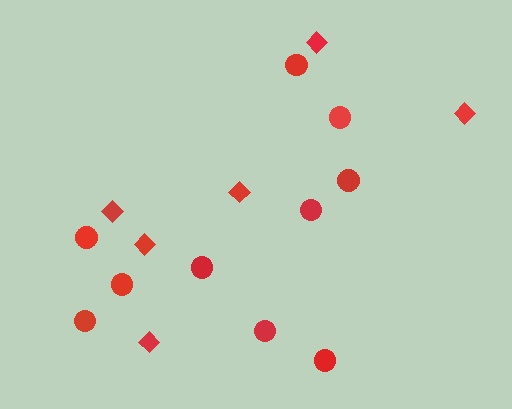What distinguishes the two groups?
There are 2 groups: one group of circles (10) and one group of diamonds (6).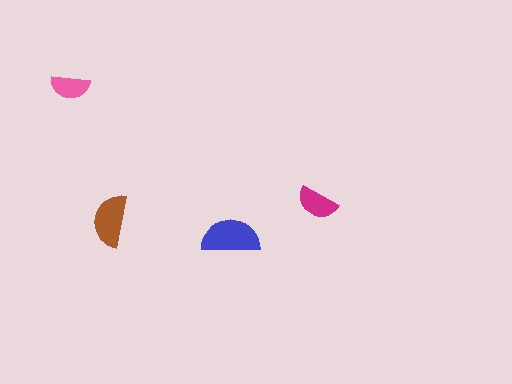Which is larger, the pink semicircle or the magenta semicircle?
The magenta one.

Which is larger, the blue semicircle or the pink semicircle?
The blue one.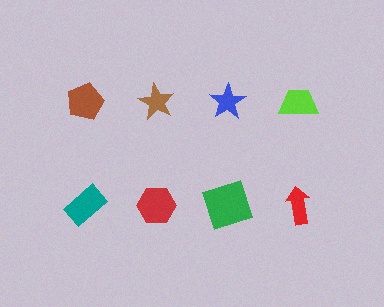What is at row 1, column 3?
A blue star.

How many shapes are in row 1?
4 shapes.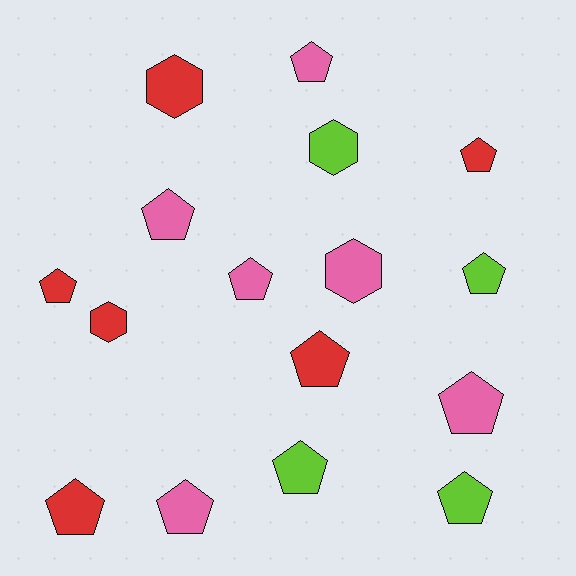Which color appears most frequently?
Red, with 6 objects.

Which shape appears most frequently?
Pentagon, with 12 objects.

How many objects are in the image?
There are 16 objects.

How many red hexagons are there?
There are 2 red hexagons.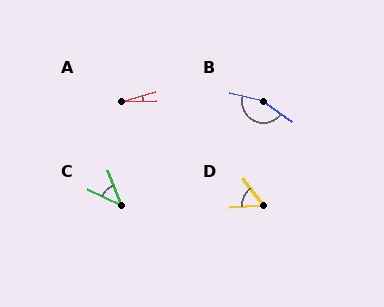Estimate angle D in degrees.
Approximately 57 degrees.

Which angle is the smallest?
A, at approximately 15 degrees.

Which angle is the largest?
B, at approximately 159 degrees.